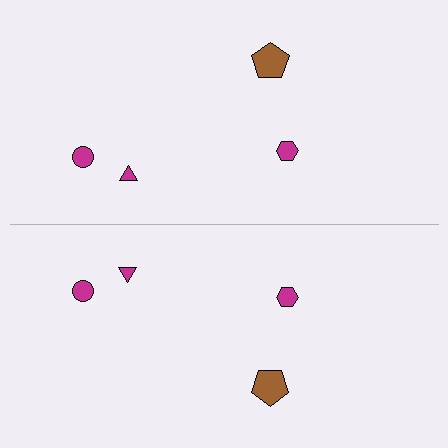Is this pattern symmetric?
Yes, this pattern has bilateral (reflection) symmetry.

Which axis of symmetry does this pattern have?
The pattern has a horizontal axis of symmetry running through the center of the image.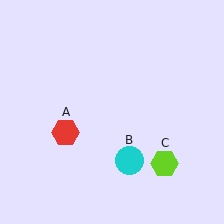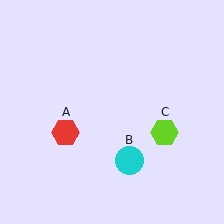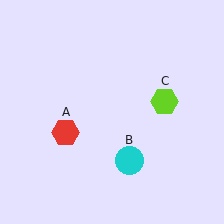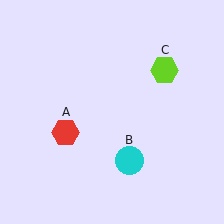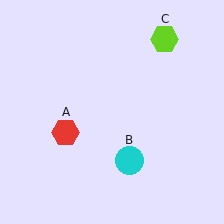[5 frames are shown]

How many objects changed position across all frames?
1 object changed position: lime hexagon (object C).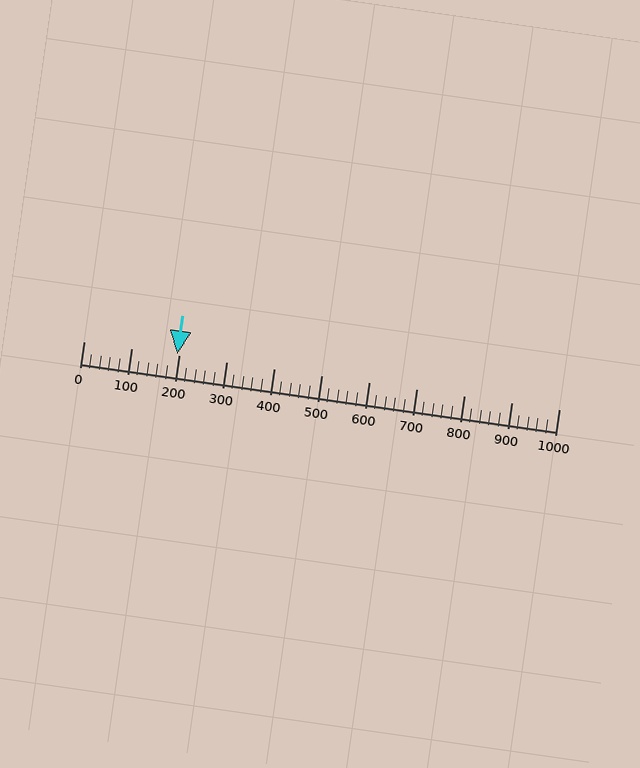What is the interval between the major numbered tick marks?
The major tick marks are spaced 100 units apart.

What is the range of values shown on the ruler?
The ruler shows values from 0 to 1000.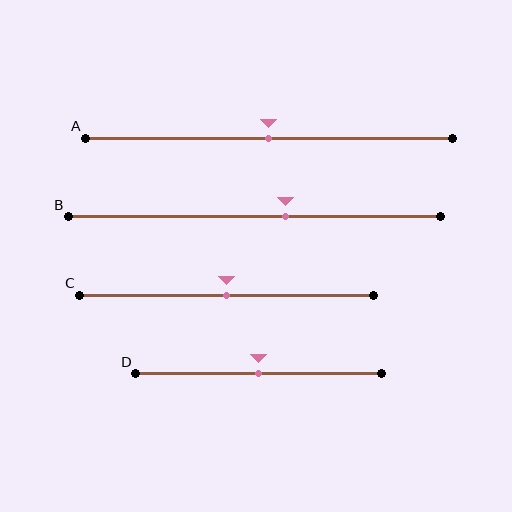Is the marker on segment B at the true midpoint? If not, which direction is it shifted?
No, the marker on segment B is shifted to the right by about 8% of the segment length.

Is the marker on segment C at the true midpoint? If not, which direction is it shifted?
Yes, the marker on segment C is at the true midpoint.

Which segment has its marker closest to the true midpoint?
Segment A has its marker closest to the true midpoint.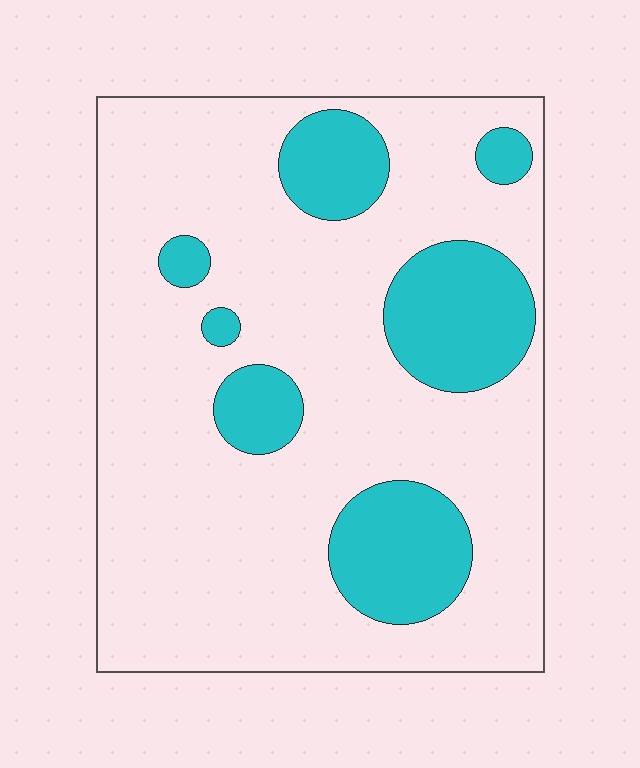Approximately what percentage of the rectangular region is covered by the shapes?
Approximately 20%.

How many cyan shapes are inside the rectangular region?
7.